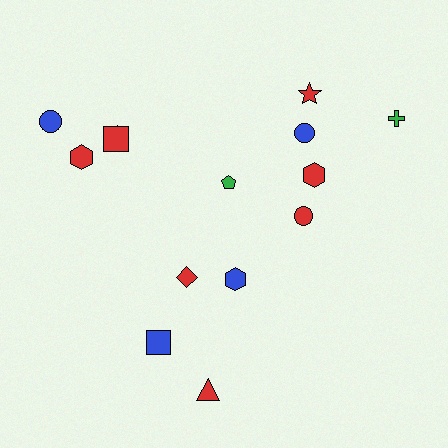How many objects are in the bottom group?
There are 4 objects.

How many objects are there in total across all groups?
There are 14 objects.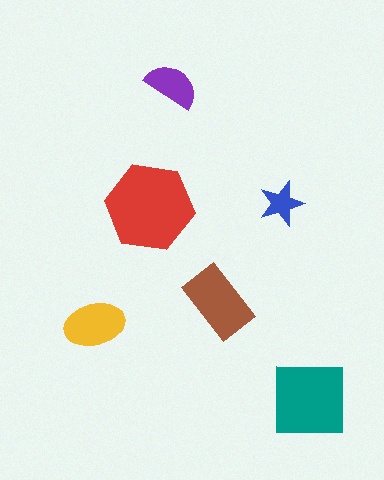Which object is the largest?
The red hexagon.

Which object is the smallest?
The blue star.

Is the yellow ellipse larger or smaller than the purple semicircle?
Larger.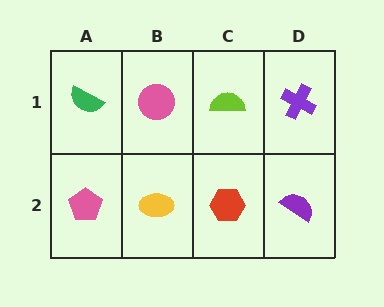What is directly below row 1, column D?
A purple semicircle.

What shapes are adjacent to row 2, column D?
A purple cross (row 1, column D), a red hexagon (row 2, column C).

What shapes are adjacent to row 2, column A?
A green semicircle (row 1, column A), a yellow ellipse (row 2, column B).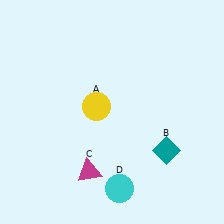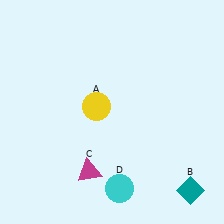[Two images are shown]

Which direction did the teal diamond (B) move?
The teal diamond (B) moved down.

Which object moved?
The teal diamond (B) moved down.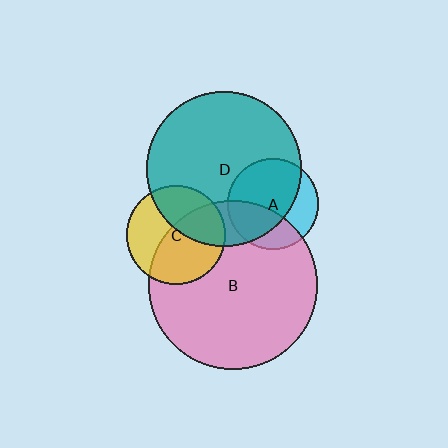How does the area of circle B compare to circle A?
Approximately 3.5 times.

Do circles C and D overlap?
Yes.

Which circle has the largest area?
Circle B (pink).